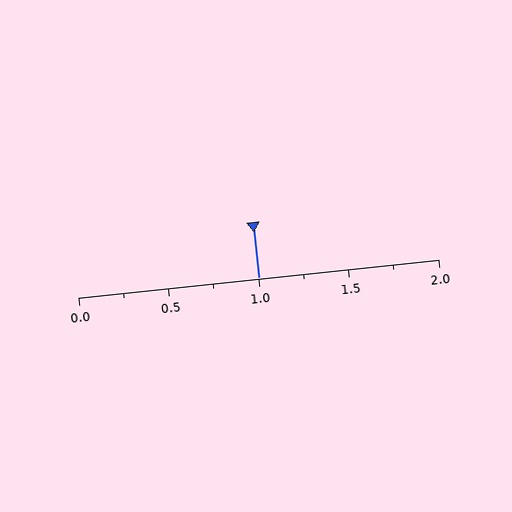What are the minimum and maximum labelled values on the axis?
The axis runs from 0.0 to 2.0.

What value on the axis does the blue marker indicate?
The marker indicates approximately 1.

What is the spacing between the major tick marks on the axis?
The major ticks are spaced 0.5 apart.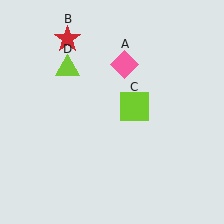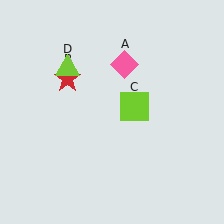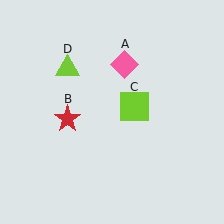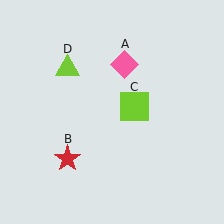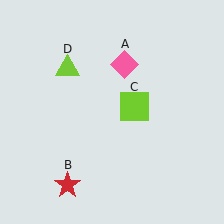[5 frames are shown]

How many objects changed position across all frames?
1 object changed position: red star (object B).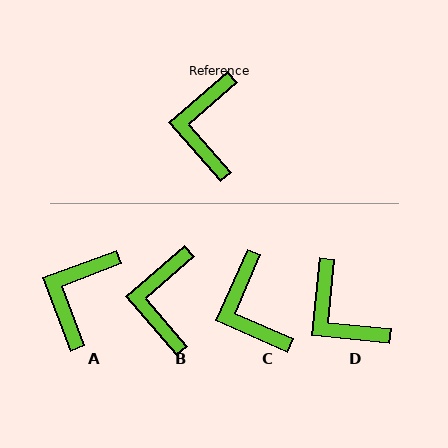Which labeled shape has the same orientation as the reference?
B.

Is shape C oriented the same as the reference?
No, it is off by about 25 degrees.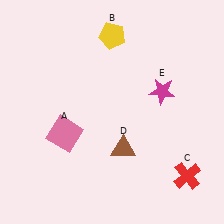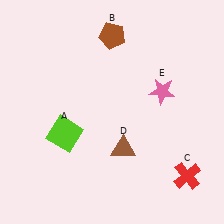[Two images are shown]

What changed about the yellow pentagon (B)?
In Image 1, B is yellow. In Image 2, it changed to brown.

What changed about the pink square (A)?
In Image 1, A is pink. In Image 2, it changed to lime.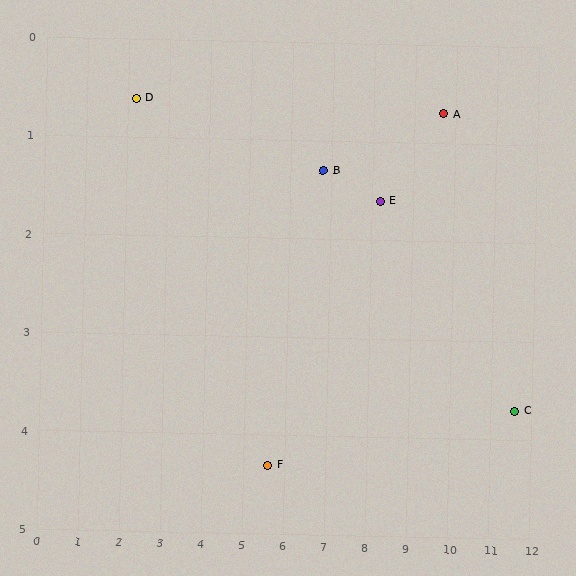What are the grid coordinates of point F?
Point F is at approximately (5.6, 4.3).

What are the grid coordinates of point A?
Point A is at approximately (9.7, 0.7).